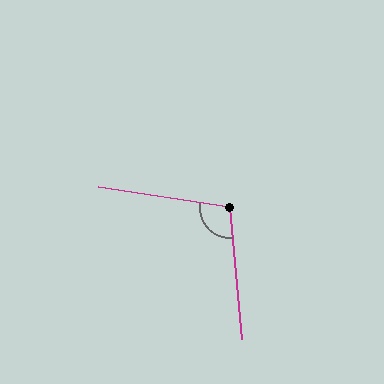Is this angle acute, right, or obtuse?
It is obtuse.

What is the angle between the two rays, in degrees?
Approximately 104 degrees.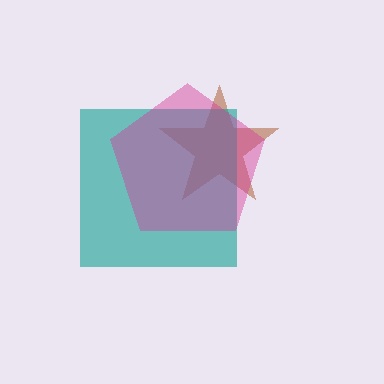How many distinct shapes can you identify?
There are 3 distinct shapes: a brown star, a teal square, a magenta pentagon.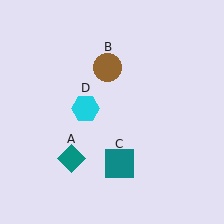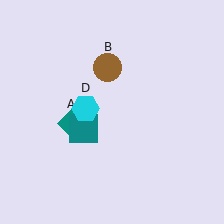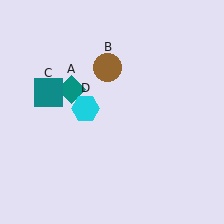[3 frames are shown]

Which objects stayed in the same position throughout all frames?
Brown circle (object B) and cyan hexagon (object D) remained stationary.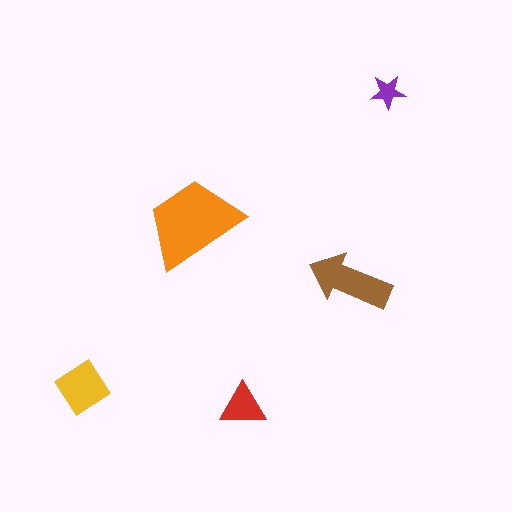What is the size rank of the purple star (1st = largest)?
5th.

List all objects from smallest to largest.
The purple star, the red triangle, the yellow diamond, the brown arrow, the orange trapezoid.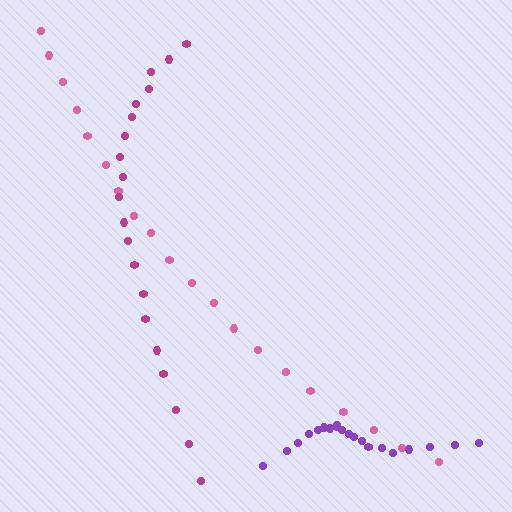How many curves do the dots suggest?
There are 3 distinct paths.